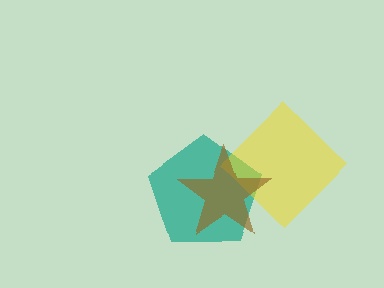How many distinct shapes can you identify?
There are 3 distinct shapes: a teal pentagon, a yellow diamond, a brown star.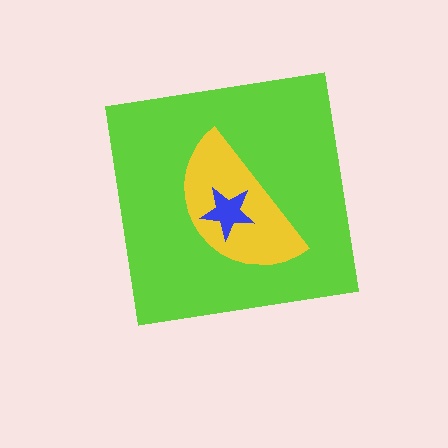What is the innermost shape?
The blue star.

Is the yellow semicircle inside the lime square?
Yes.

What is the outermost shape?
The lime square.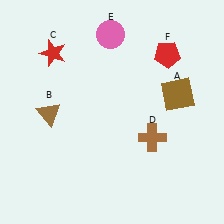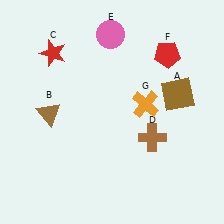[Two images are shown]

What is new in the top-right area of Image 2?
An orange cross (G) was added in the top-right area of Image 2.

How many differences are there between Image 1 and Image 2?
There is 1 difference between the two images.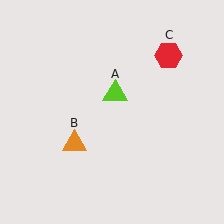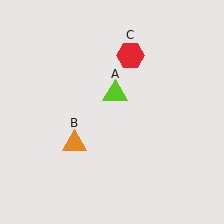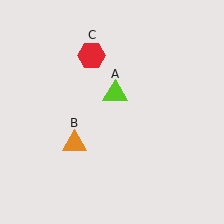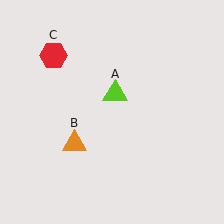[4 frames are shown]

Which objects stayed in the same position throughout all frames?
Lime triangle (object A) and orange triangle (object B) remained stationary.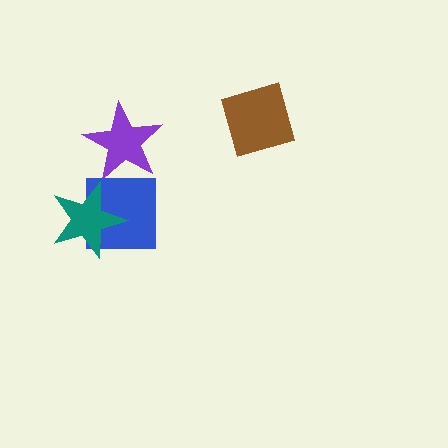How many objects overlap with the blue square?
1 object overlaps with the blue square.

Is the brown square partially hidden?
No, no other shape covers it.